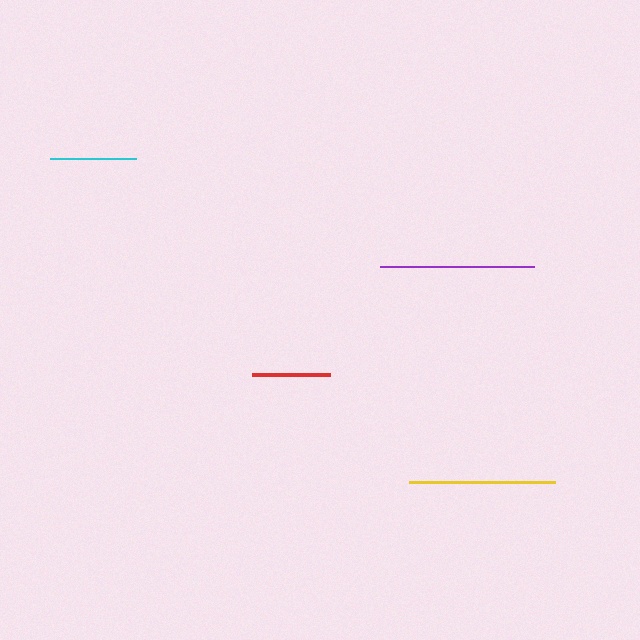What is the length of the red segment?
The red segment is approximately 78 pixels long.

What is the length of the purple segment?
The purple segment is approximately 154 pixels long.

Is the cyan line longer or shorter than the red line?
The cyan line is longer than the red line.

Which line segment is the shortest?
The red line is the shortest at approximately 78 pixels.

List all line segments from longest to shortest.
From longest to shortest: purple, yellow, cyan, red.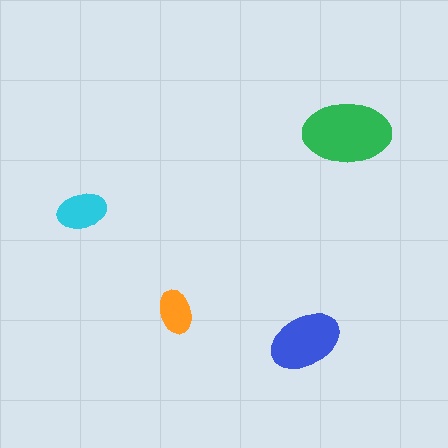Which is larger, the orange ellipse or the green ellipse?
The green one.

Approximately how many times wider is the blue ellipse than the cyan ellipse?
About 1.5 times wider.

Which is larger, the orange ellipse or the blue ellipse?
The blue one.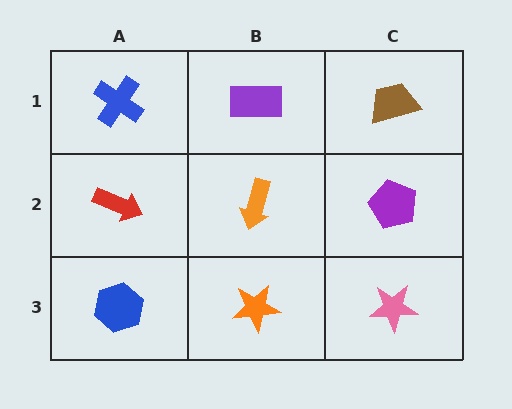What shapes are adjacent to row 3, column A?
A red arrow (row 2, column A), an orange star (row 3, column B).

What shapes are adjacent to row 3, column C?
A purple pentagon (row 2, column C), an orange star (row 3, column B).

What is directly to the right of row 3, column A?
An orange star.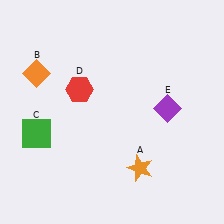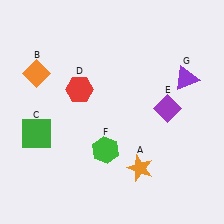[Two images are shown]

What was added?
A green hexagon (F), a purple triangle (G) were added in Image 2.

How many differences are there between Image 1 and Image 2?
There are 2 differences between the two images.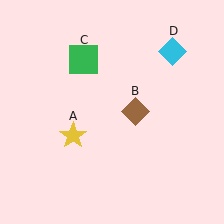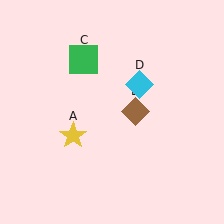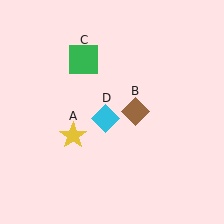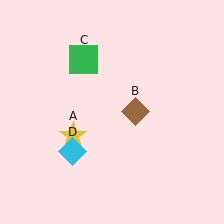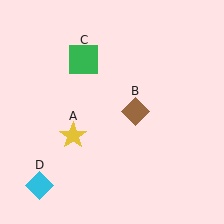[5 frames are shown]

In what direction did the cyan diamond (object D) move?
The cyan diamond (object D) moved down and to the left.